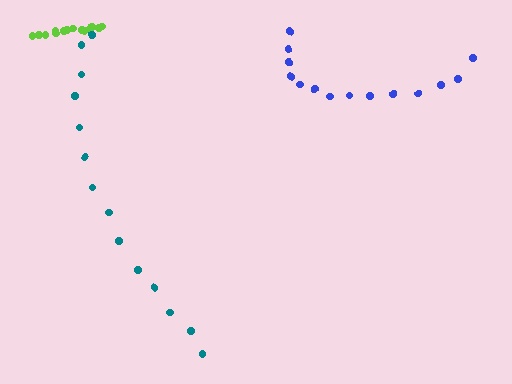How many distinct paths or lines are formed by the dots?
There are 3 distinct paths.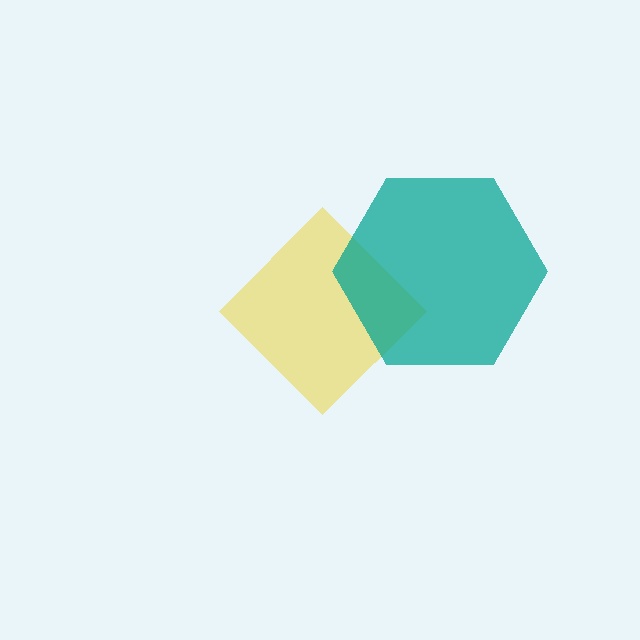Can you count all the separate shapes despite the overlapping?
Yes, there are 2 separate shapes.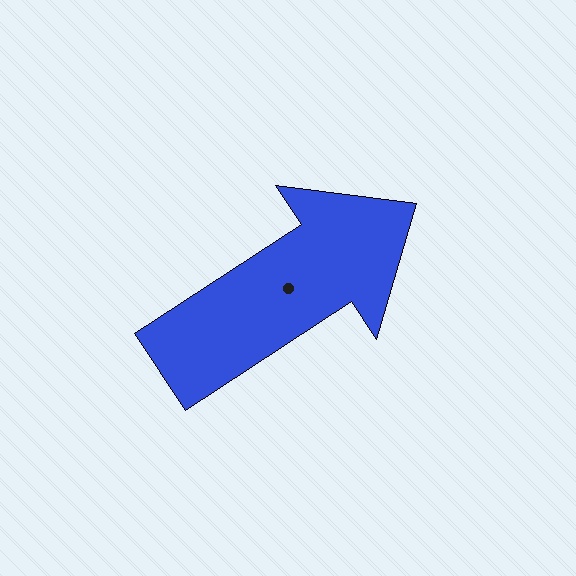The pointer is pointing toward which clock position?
Roughly 2 o'clock.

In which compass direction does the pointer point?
Northeast.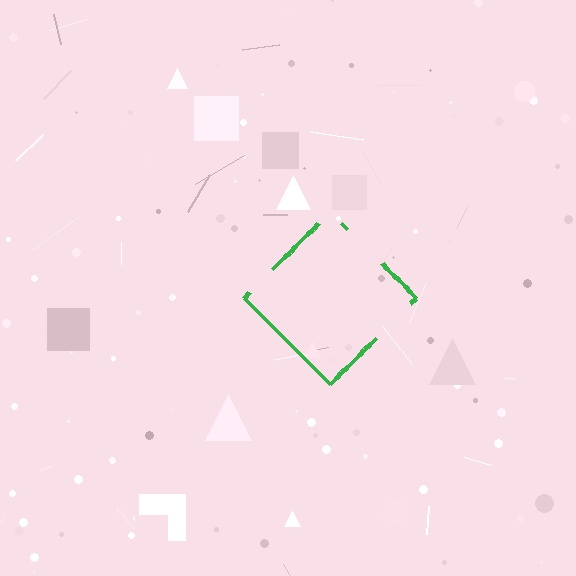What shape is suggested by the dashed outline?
The dashed outline suggests a diamond.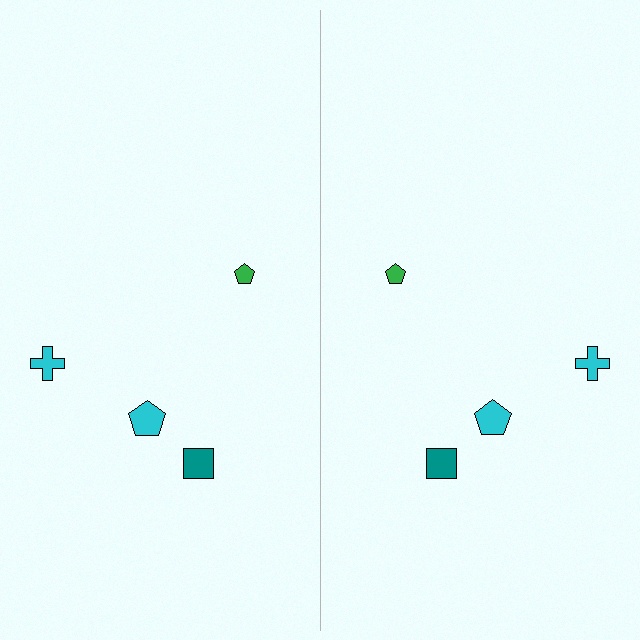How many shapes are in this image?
There are 8 shapes in this image.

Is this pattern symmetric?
Yes, this pattern has bilateral (reflection) symmetry.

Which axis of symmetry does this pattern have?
The pattern has a vertical axis of symmetry running through the center of the image.